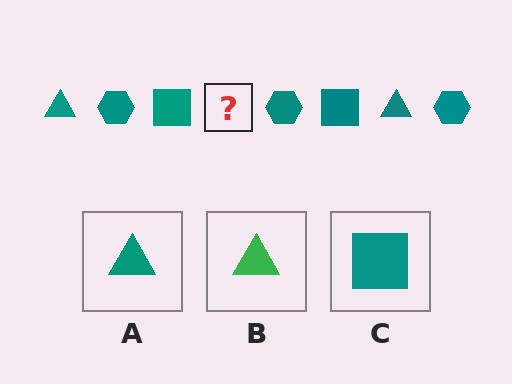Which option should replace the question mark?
Option A.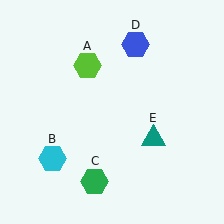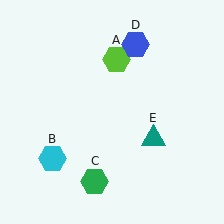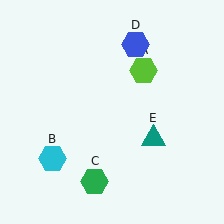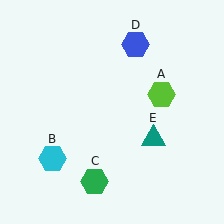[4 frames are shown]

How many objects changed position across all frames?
1 object changed position: lime hexagon (object A).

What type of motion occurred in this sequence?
The lime hexagon (object A) rotated clockwise around the center of the scene.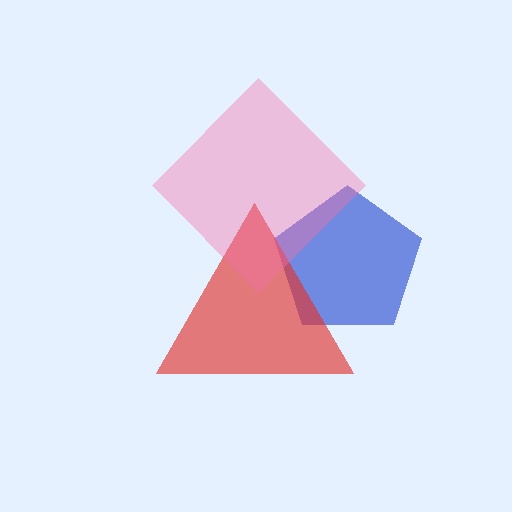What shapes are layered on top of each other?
The layered shapes are: a blue pentagon, a red triangle, a pink diamond.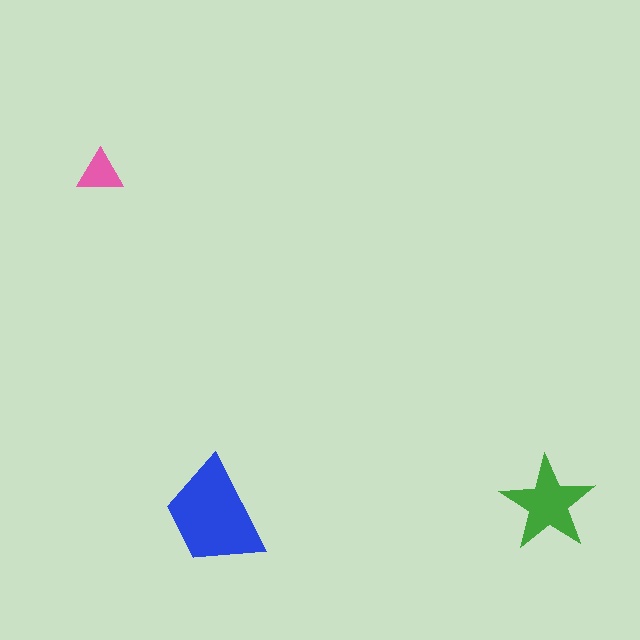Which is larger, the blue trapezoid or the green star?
The blue trapezoid.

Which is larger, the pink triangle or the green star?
The green star.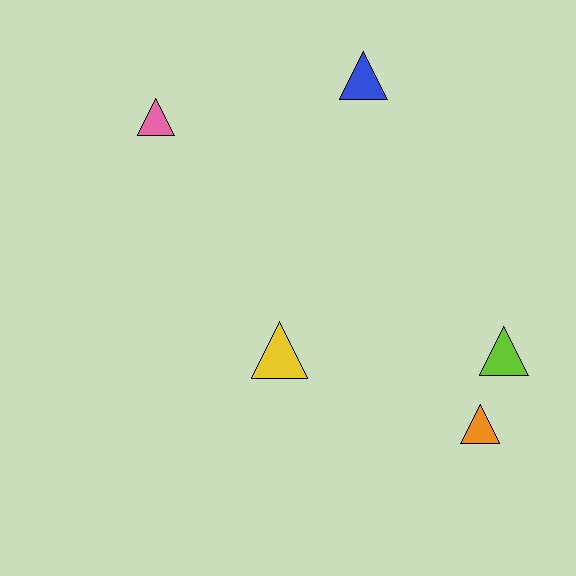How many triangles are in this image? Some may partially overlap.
There are 5 triangles.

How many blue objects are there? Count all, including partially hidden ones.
There is 1 blue object.